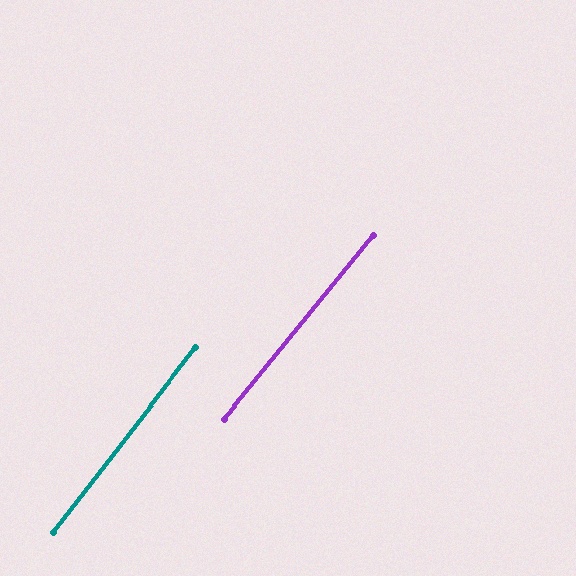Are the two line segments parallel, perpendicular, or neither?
Parallel — their directions differ by only 1.3°.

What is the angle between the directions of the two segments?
Approximately 1 degree.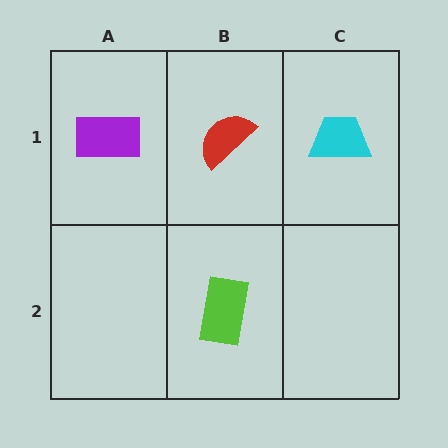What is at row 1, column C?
A cyan trapezoid.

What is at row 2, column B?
A lime rectangle.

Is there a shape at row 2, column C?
No, that cell is empty.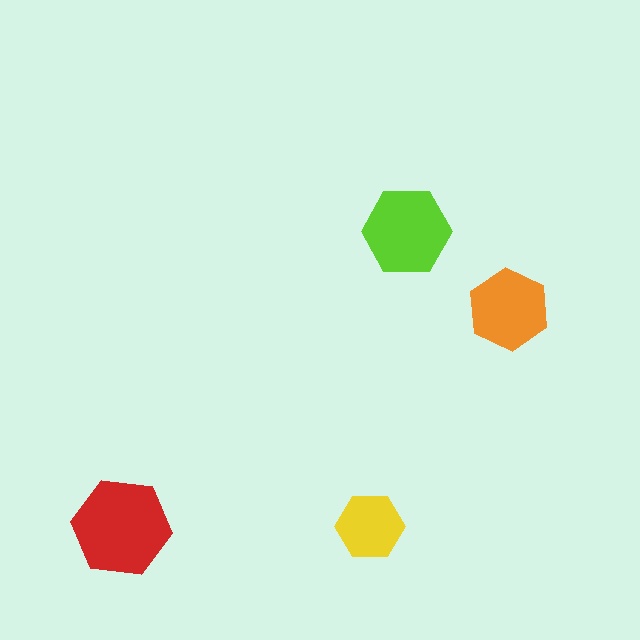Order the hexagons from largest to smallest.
the red one, the lime one, the orange one, the yellow one.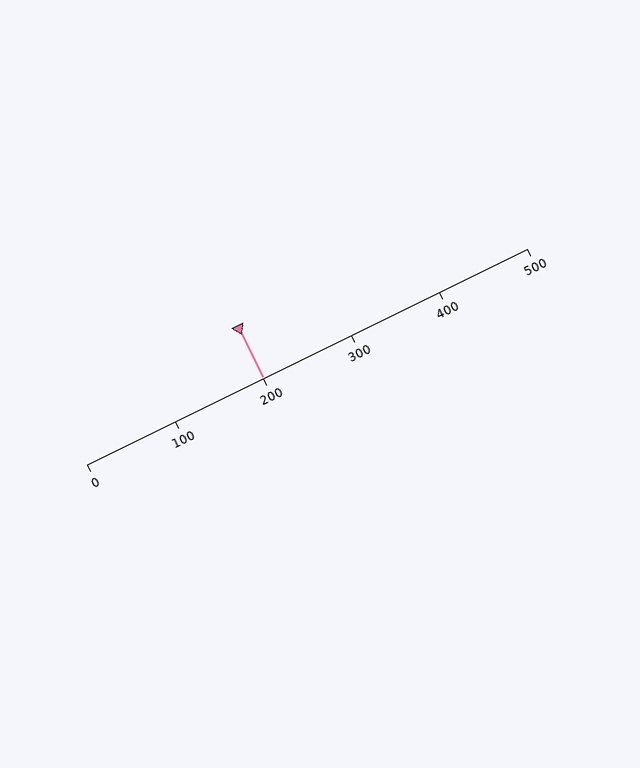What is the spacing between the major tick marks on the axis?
The major ticks are spaced 100 apart.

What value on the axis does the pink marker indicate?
The marker indicates approximately 200.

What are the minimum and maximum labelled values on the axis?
The axis runs from 0 to 500.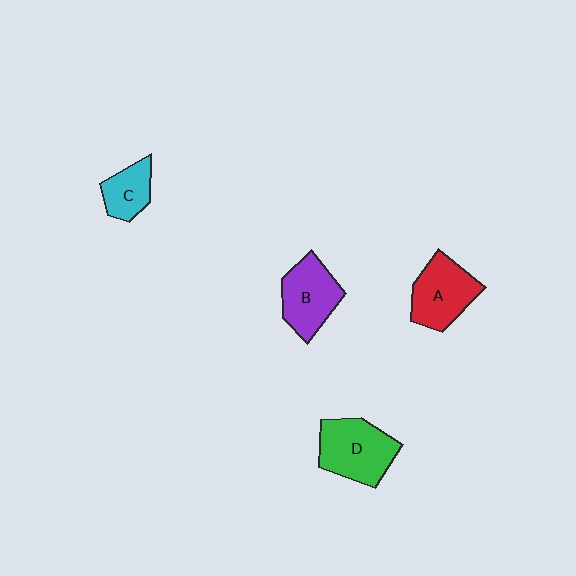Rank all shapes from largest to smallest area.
From largest to smallest: D (green), A (red), B (purple), C (cyan).